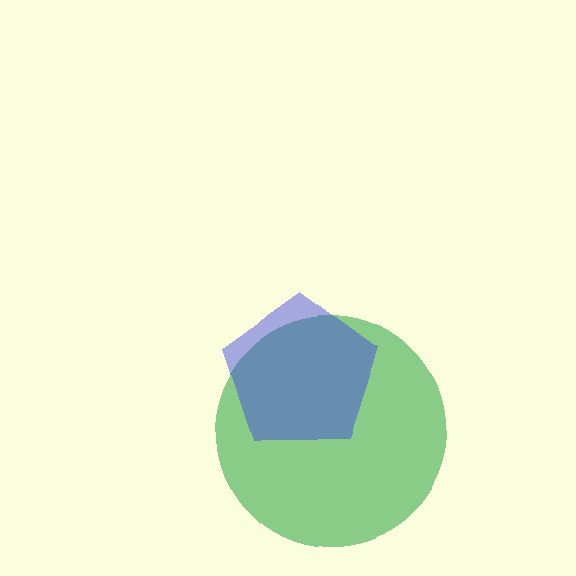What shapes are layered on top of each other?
The layered shapes are: a green circle, a blue pentagon.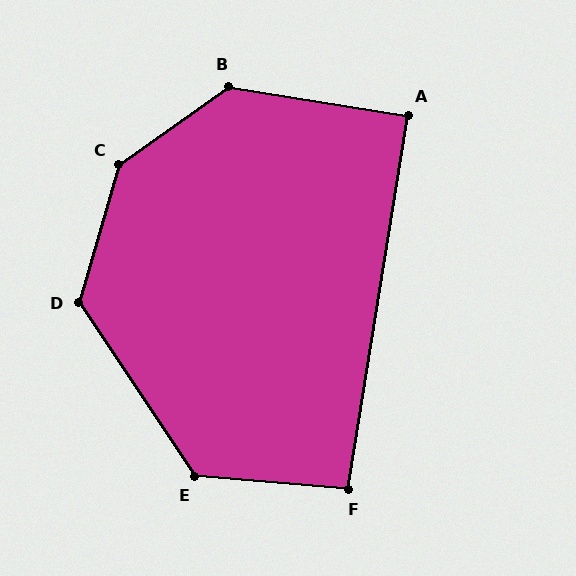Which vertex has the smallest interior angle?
A, at approximately 90 degrees.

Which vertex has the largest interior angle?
C, at approximately 141 degrees.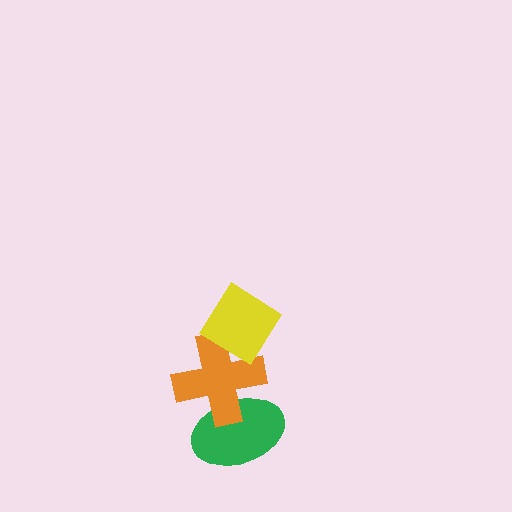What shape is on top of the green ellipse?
The orange cross is on top of the green ellipse.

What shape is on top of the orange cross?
The yellow diamond is on top of the orange cross.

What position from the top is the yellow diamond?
The yellow diamond is 1st from the top.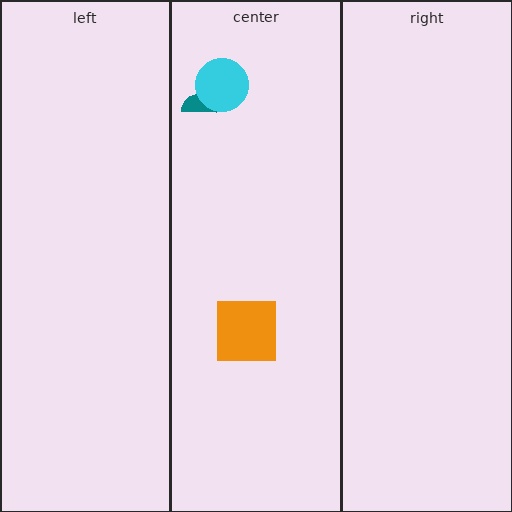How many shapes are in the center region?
3.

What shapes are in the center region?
The teal semicircle, the cyan circle, the orange square.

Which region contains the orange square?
The center region.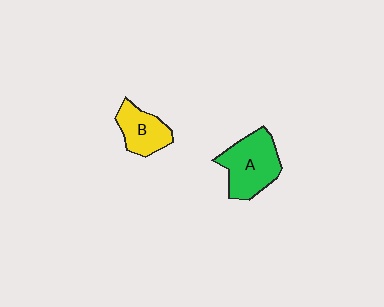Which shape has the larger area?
Shape A (green).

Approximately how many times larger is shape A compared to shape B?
Approximately 1.5 times.